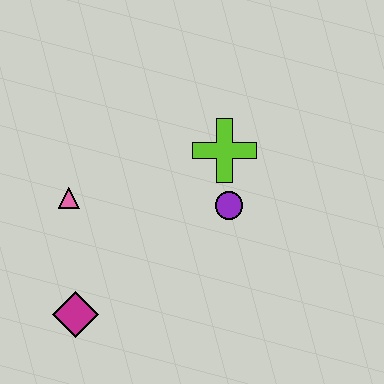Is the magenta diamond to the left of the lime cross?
Yes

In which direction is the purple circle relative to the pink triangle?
The purple circle is to the right of the pink triangle.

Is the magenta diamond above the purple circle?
No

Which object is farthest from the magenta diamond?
The lime cross is farthest from the magenta diamond.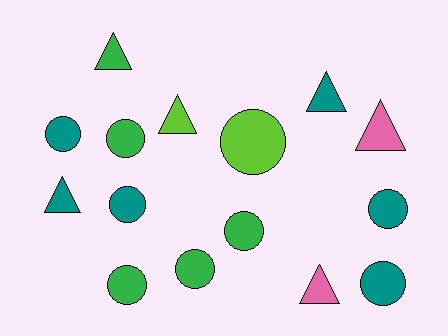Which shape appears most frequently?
Circle, with 9 objects.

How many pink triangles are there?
There are 2 pink triangles.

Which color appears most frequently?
Teal, with 6 objects.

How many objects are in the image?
There are 15 objects.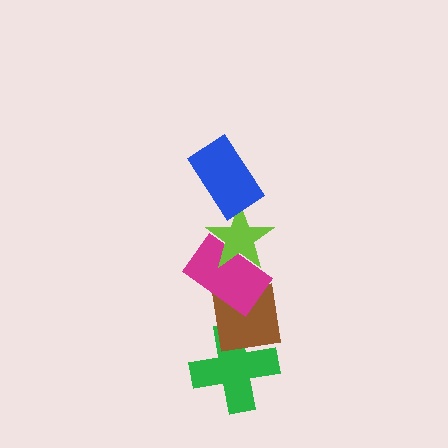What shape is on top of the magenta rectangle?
The lime star is on top of the magenta rectangle.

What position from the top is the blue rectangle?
The blue rectangle is 1st from the top.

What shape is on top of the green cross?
The brown square is on top of the green cross.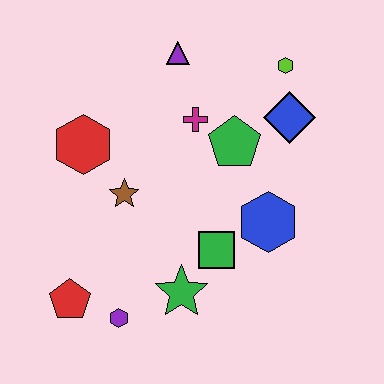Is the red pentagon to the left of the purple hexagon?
Yes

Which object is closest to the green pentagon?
The magenta cross is closest to the green pentagon.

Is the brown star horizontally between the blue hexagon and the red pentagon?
Yes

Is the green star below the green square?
Yes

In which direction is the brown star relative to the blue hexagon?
The brown star is to the left of the blue hexagon.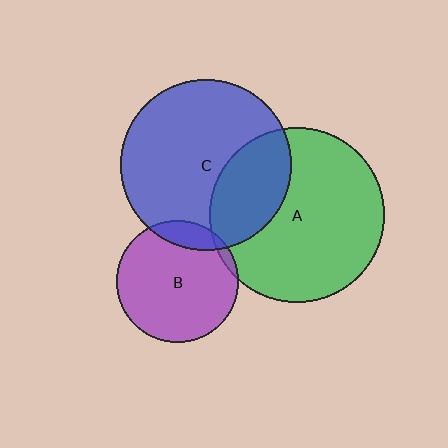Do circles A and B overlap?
Yes.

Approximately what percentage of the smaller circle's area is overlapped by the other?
Approximately 5%.